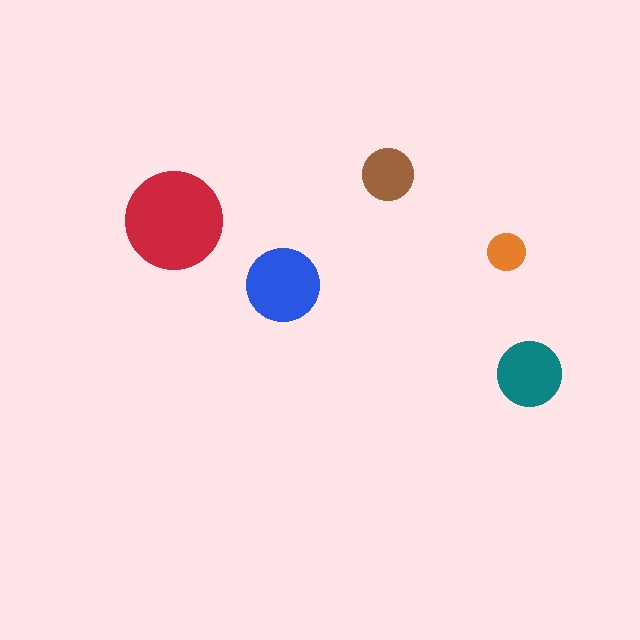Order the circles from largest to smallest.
the red one, the blue one, the teal one, the brown one, the orange one.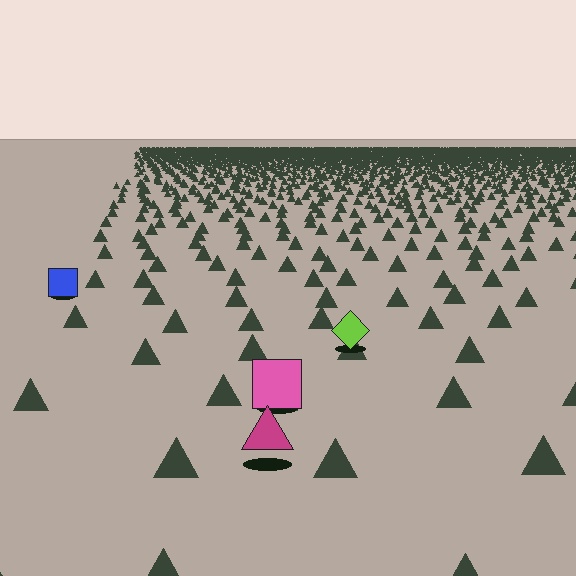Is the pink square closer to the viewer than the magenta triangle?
No. The magenta triangle is closer — you can tell from the texture gradient: the ground texture is coarser near it.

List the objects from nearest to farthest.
From nearest to farthest: the magenta triangle, the pink square, the lime diamond, the blue square.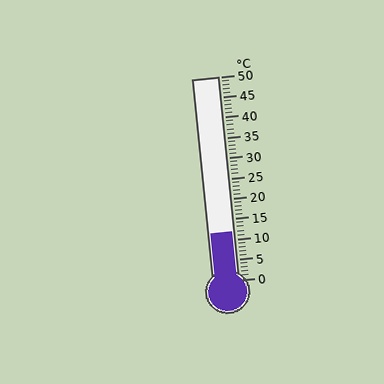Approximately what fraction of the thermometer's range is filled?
The thermometer is filled to approximately 25% of its range.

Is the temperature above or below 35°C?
The temperature is below 35°C.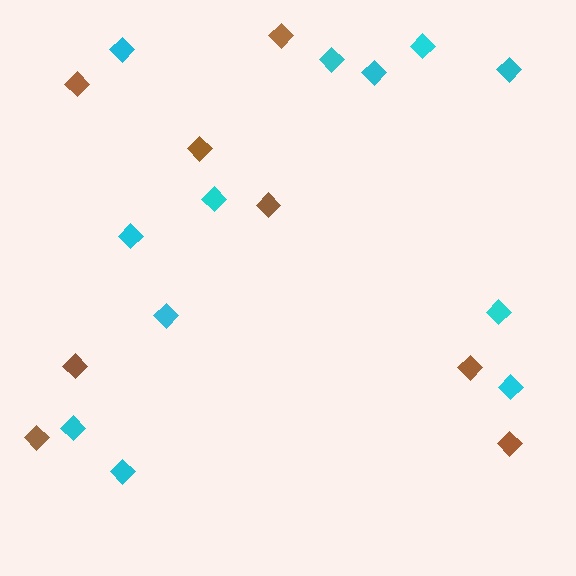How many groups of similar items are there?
There are 2 groups: one group of brown diamonds (8) and one group of cyan diamonds (12).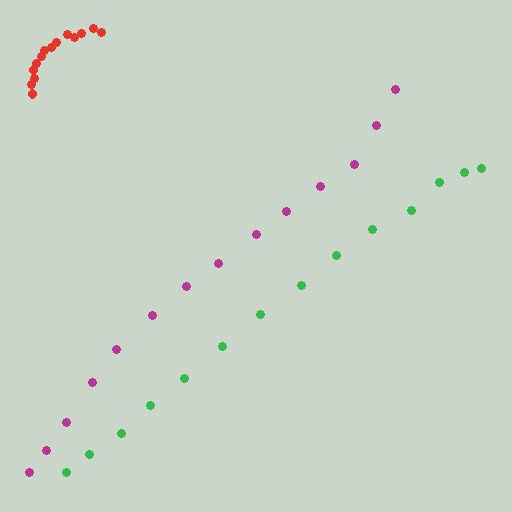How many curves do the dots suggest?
There are 3 distinct paths.